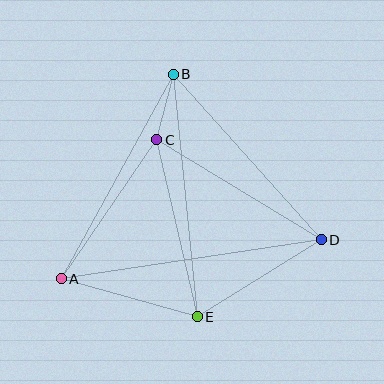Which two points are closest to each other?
Points B and C are closest to each other.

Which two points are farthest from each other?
Points A and D are farthest from each other.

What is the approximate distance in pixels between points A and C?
The distance between A and C is approximately 169 pixels.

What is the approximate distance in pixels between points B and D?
The distance between B and D is approximately 222 pixels.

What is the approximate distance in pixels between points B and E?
The distance between B and E is approximately 244 pixels.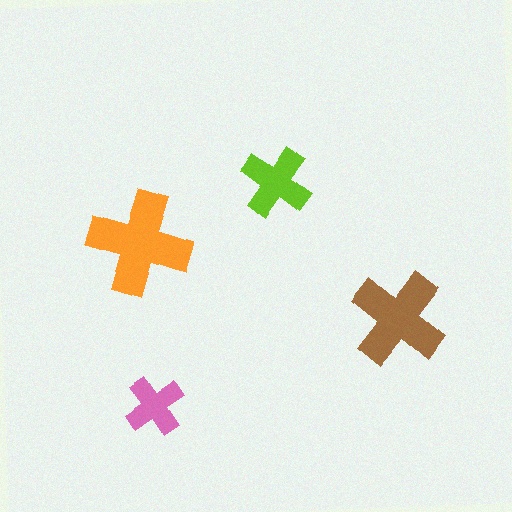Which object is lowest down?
The pink cross is bottommost.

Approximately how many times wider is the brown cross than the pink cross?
About 1.5 times wider.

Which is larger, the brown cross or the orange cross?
The orange one.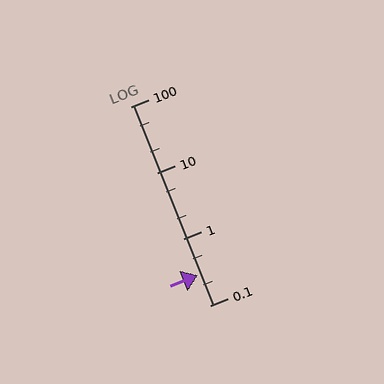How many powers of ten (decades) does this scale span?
The scale spans 3 decades, from 0.1 to 100.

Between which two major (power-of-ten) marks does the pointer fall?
The pointer is between 0.1 and 1.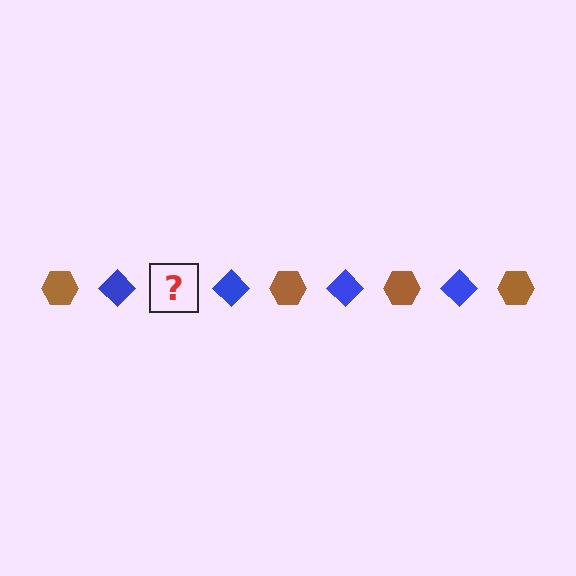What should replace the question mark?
The question mark should be replaced with a brown hexagon.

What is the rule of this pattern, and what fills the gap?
The rule is that the pattern alternates between brown hexagon and blue diamond. The gap should be filled with a brown hexagon.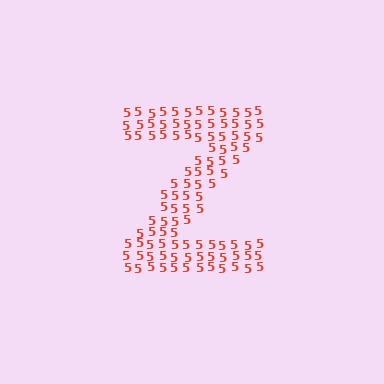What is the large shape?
The large shape is the letter Z.